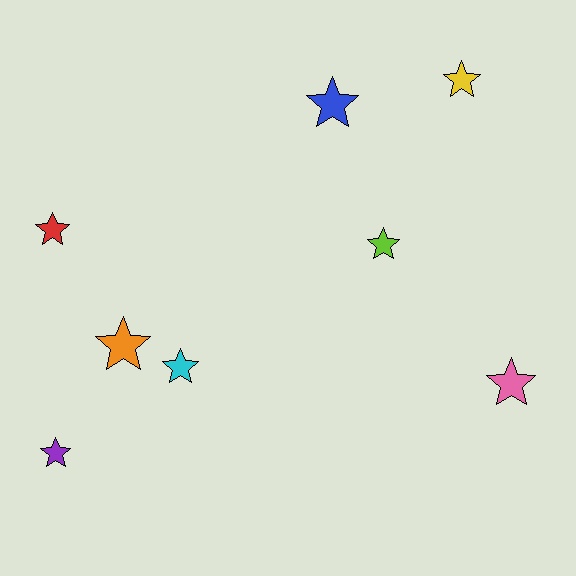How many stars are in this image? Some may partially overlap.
There are 8 stars.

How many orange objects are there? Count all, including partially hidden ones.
There is 1 orange object.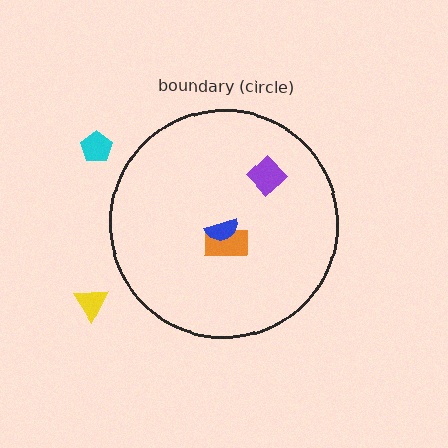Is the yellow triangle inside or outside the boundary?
Outside.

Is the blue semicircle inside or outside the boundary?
Inside.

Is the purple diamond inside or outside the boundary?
Inside.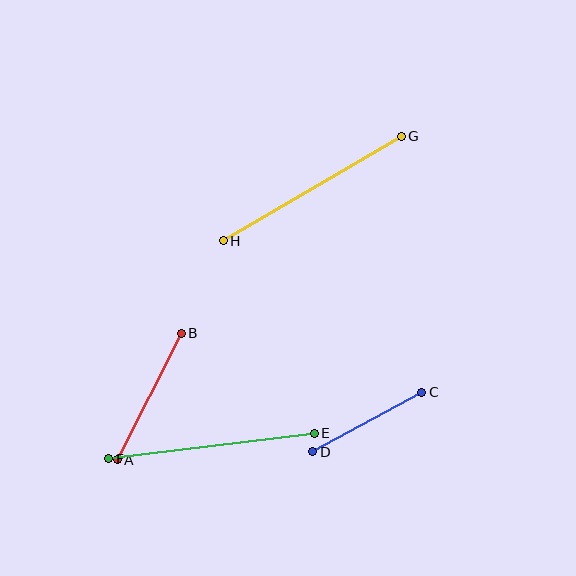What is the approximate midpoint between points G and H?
The midpoint is at approximately (312, 189) pixels.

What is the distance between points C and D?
The distance is approximately 124 pixels.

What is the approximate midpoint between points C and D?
The midpoint is at approximately (367, 422) pixels.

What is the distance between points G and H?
The distance is approximately 207 pixels.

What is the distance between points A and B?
The distance is approximately 142 pixels.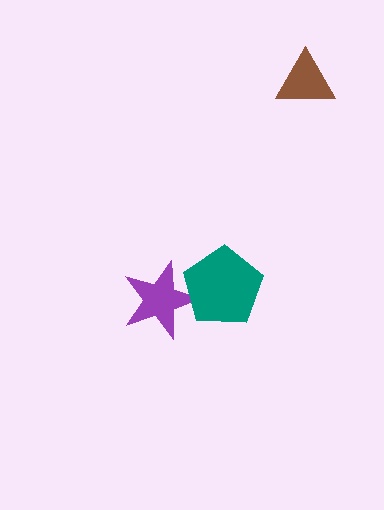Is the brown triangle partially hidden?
No, no other shape covers it.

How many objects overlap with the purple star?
1 object overlaps with the purple star.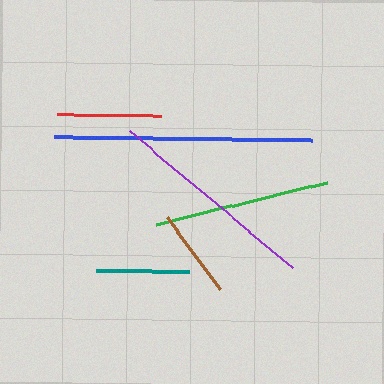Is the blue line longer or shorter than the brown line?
The blue line is longer than the brown line.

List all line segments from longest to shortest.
From longest to shortest: blue, purple, green, red, teal, brown.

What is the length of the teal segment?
The teal segment is approximately 93 pixels long.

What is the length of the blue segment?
The blue segment is approximately 258 pixels long.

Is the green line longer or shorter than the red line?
The green line is longer than the red line.